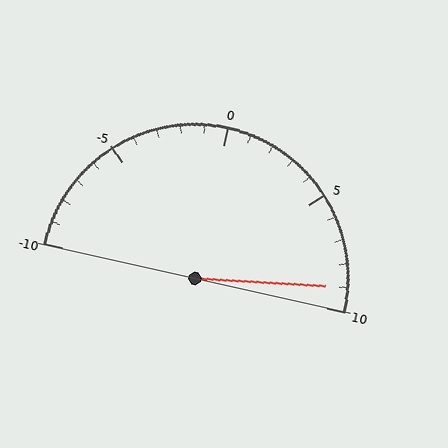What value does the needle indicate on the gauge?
The needle indicates approximately 9.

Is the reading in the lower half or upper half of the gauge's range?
The reading is in the upper half of the range (-10 to 10).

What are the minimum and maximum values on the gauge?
The gauge ranges from -10 to 10.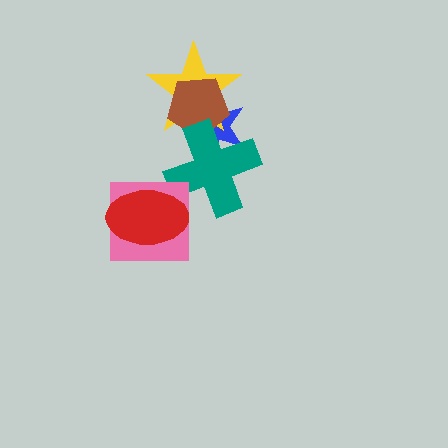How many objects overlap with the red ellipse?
1 object overlaps with the red ellipse.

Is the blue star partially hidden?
Yes, it is partially covered by another shape.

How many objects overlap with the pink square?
1 object overlaps with the pink square.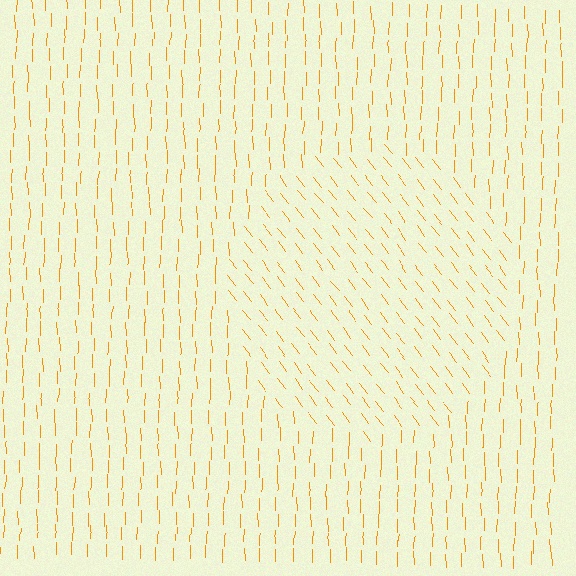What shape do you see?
I see a circle.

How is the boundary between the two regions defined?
The boundary is defined purely by a change in line orientation (approximately 37 degrees difference). All lines are the same color and thickness.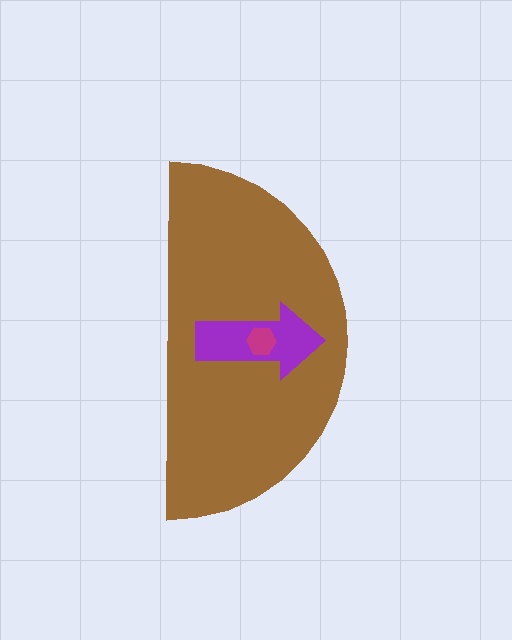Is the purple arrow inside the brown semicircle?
Yes.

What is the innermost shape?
The magenta hexagon.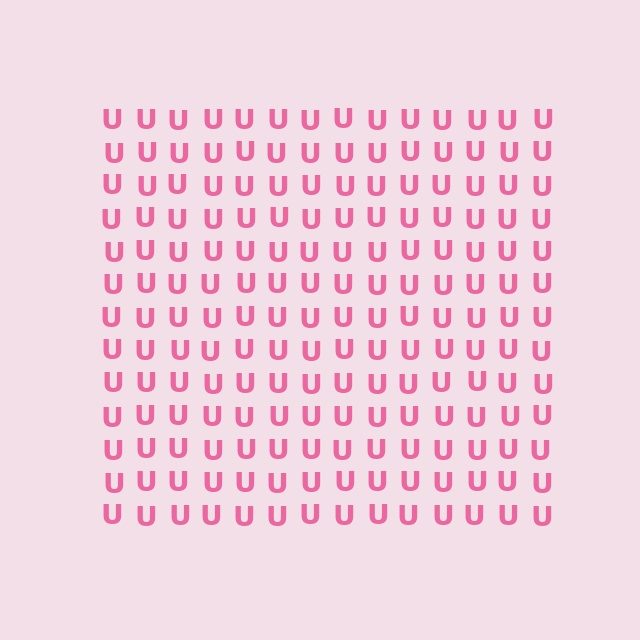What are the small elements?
The small elements are letter U's.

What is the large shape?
The large shape is a square.